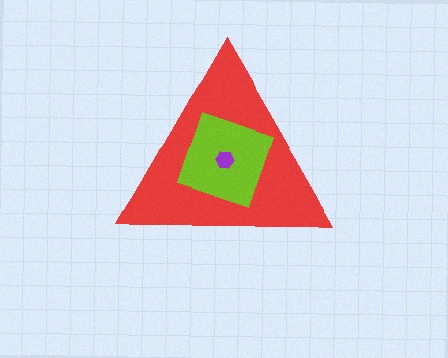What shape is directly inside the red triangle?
The lime square.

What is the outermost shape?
The red triangle.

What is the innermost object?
The purple hexagon.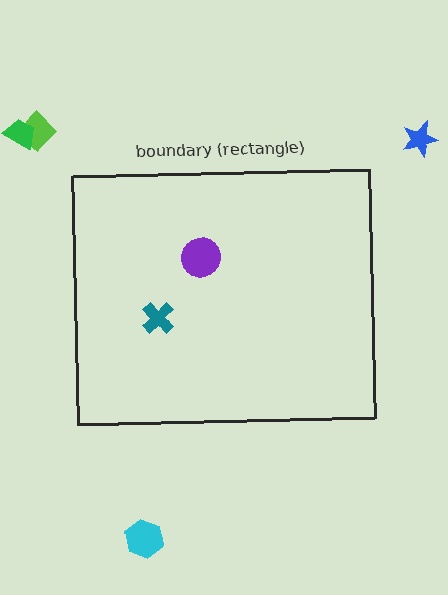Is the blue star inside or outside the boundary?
Outside.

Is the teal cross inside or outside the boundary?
Inside.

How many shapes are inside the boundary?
2 inside, 4 outside.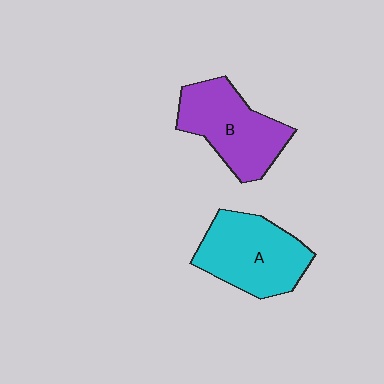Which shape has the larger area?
Shape A (cyan).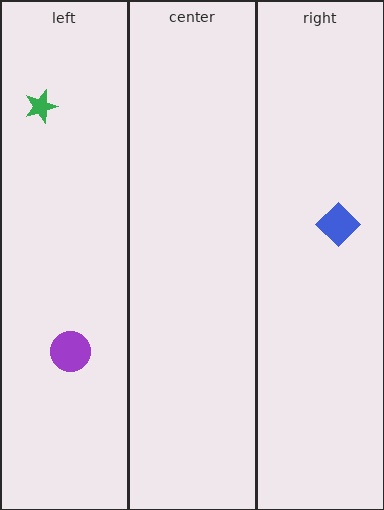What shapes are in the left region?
The green star, the purple circle.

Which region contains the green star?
The left region.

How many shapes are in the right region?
1.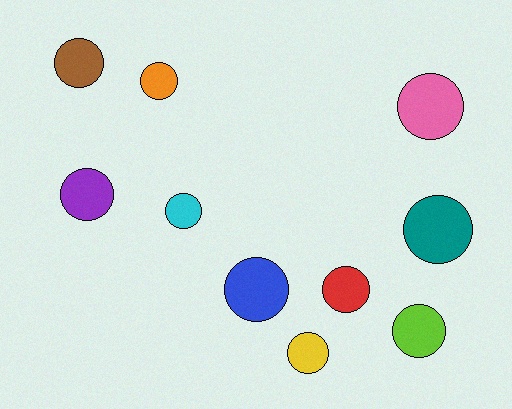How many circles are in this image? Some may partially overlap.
There are 10 circles.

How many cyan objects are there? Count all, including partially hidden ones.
There is 1 cyan object.